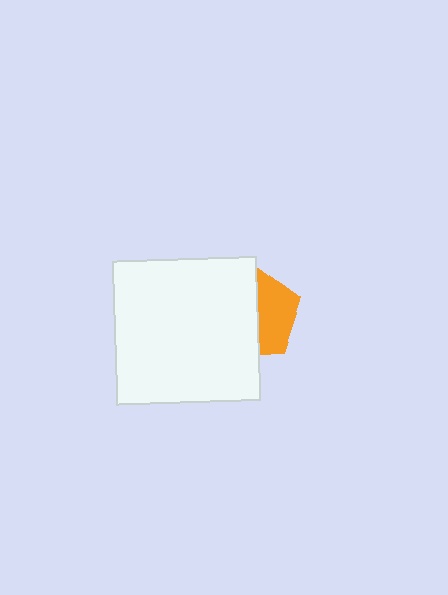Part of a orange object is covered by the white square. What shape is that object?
It is a pentagon.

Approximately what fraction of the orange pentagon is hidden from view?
Roughly 57% of the orange pentagon is hidden behind the white square.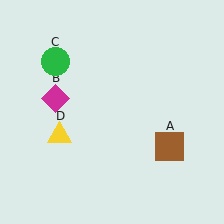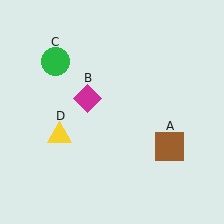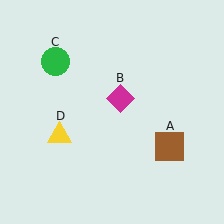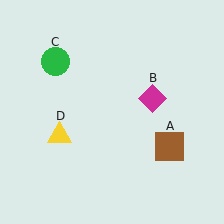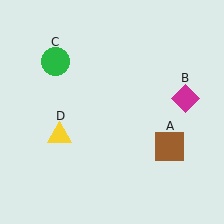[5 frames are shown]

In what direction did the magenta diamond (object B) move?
The magenta diamond (object B) moved right.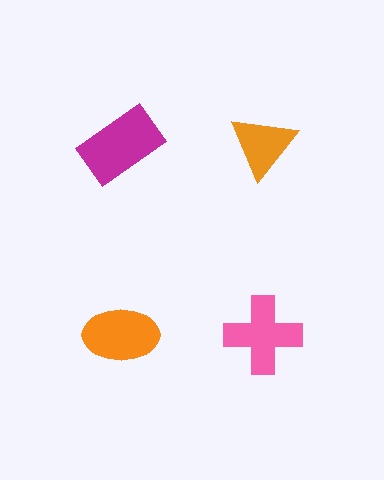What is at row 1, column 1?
A magenta rectangle.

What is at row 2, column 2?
A pink cross.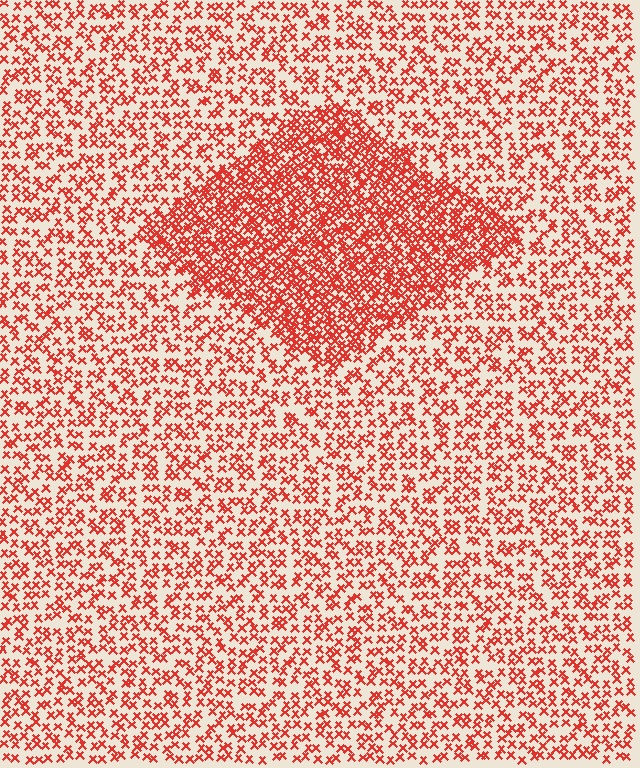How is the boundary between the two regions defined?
The boundary is defined by a change in element density (approximately 2.1x ratio). All elements are the same color, size, and shape.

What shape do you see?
I see a diamond.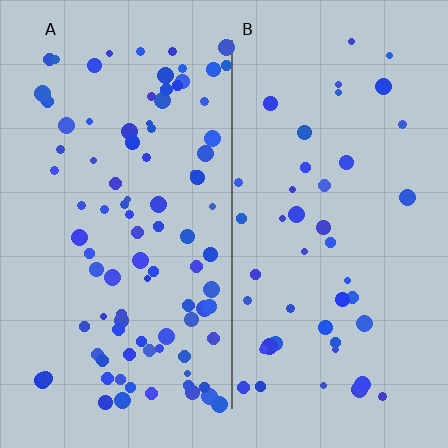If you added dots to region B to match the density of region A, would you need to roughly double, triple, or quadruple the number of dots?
Approximately double.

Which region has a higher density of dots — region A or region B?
A (the left).